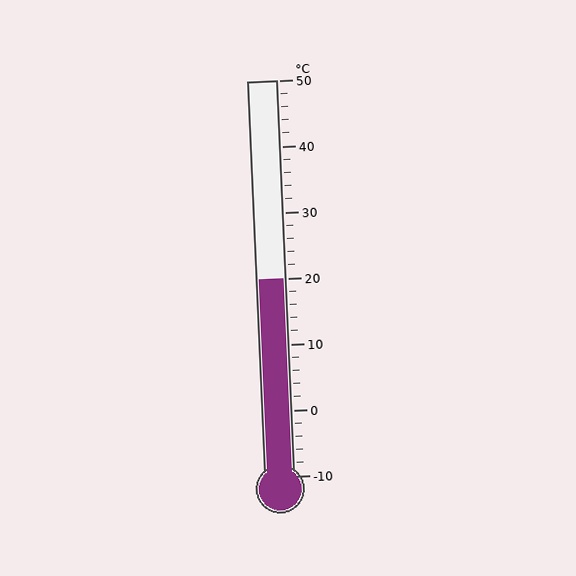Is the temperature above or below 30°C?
The temperature is below 30°C.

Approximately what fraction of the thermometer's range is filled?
The thermometer is filled to approximately 50% of its range.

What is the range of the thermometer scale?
The thermometer scale ranges from -10°C to 50°C.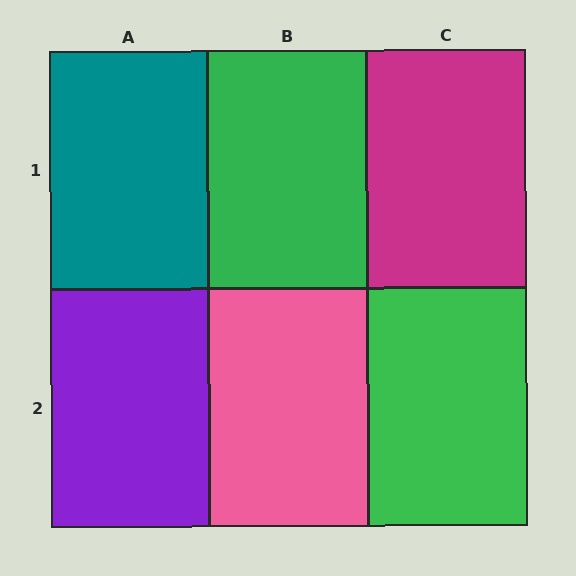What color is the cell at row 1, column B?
Green.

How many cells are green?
2 cells are green.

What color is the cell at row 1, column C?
Magenta.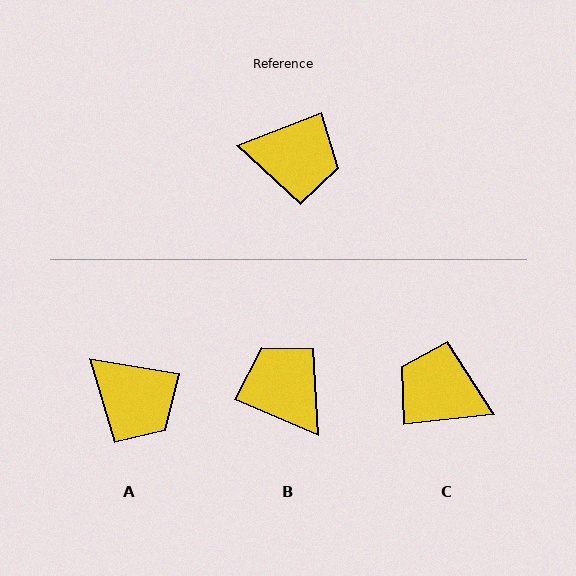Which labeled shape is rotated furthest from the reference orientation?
C, about 165 degrees away.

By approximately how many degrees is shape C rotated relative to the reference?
Approximately 165 degrees counter-clockwise.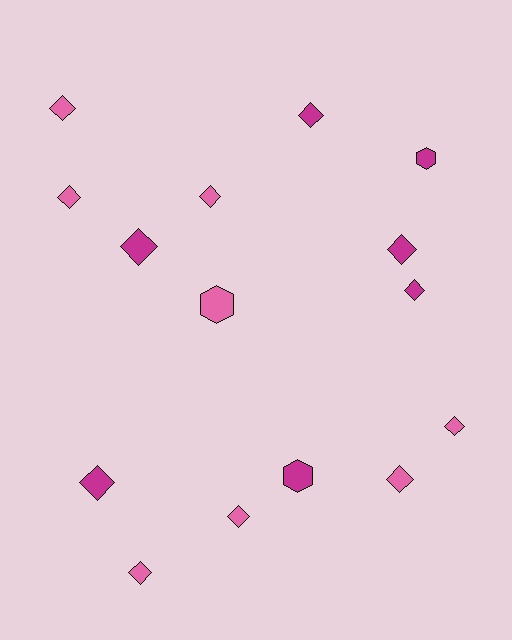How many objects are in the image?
There are 15 objects.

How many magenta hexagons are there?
There are 2 magenta hexagons.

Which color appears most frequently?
Pink, with 8 objects.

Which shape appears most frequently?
Diamond, with 12 objects.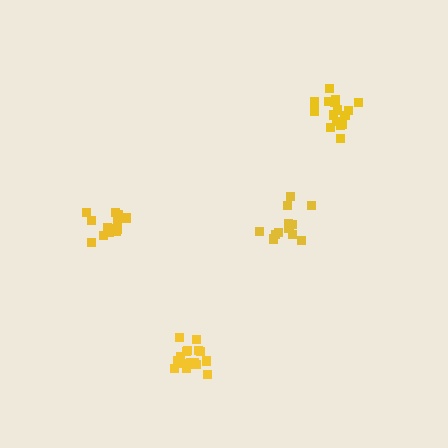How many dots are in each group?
Group 1: 15 dots, Group 2: 19 dots, Group 3: 16 dots, Group 4: 13 dots (63 total).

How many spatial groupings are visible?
There are 4 spatial groupings.